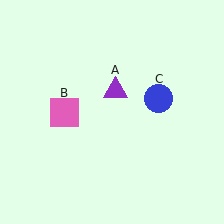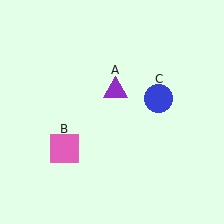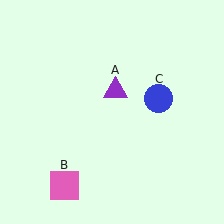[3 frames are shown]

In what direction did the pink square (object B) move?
The pink square (object B) moved down.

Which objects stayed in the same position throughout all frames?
Purple triangle (object A) and blue circle (object C) remained stationary.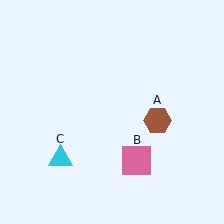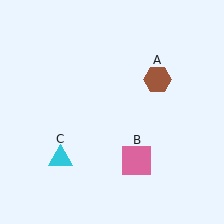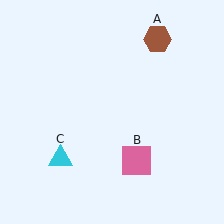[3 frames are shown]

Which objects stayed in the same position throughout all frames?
Pink square (object B) and cyan triangle (object C) remained stationary.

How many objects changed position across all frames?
1 object changed position: brown hexagon (object A).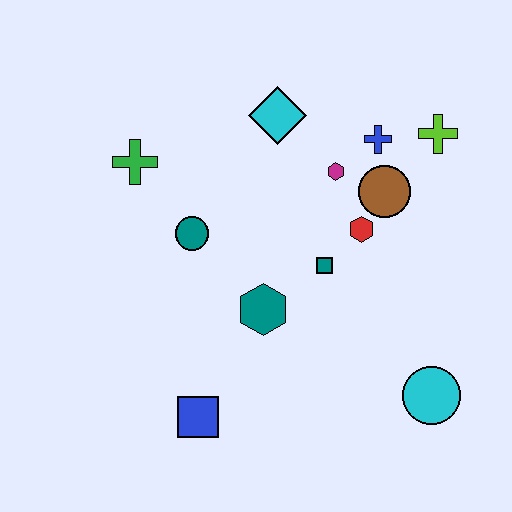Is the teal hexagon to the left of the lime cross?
Yes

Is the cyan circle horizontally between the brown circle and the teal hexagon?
No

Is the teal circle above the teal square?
Yes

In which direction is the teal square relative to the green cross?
The teal square is to the right of the green cross.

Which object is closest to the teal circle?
The green cross is closest to the teal circle.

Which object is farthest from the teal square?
The green cross is farthest from the teal square.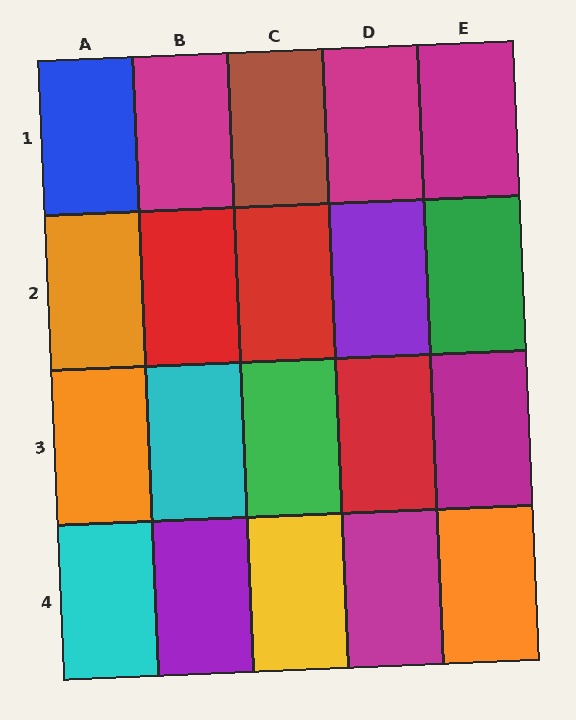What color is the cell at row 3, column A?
Orange.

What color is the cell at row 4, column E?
Orange.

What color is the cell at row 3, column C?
Green.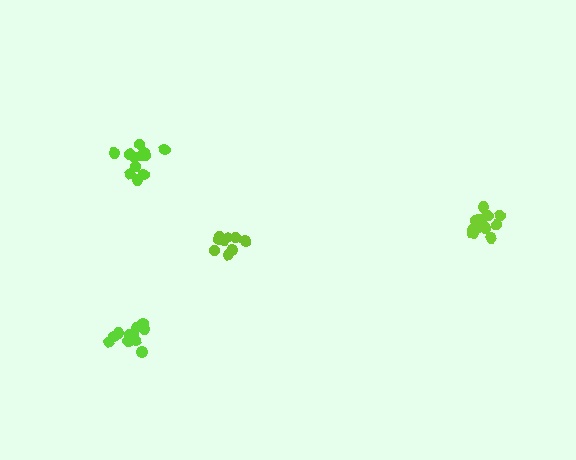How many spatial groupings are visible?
There are 4 spatial groupings.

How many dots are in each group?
Group 1: 13 dots, Group 2: 12 dots, Group 3: 12 dots, Group 4: 9 dots (46 total).